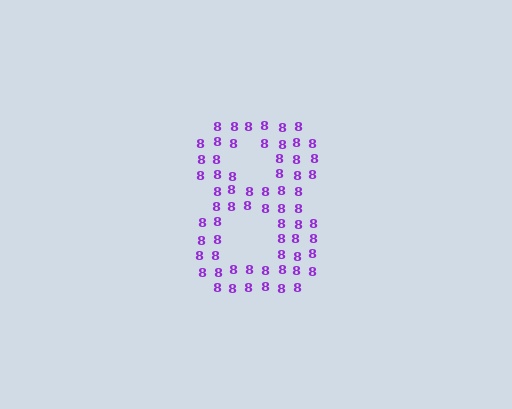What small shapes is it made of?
It is made of small digit 8's.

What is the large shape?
The large shape is the digit 8.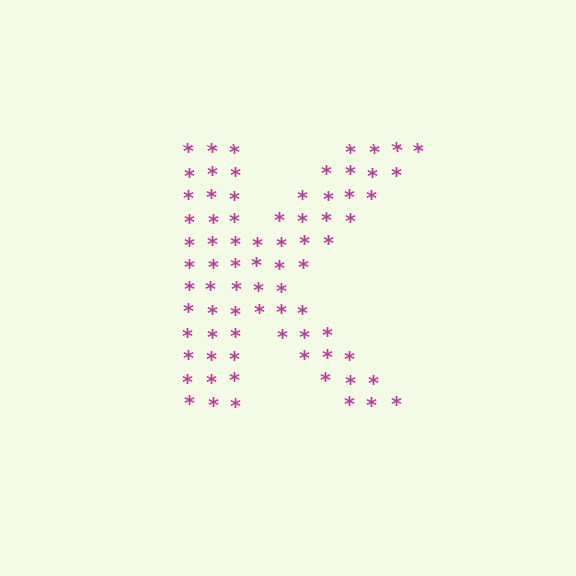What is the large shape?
The large shape is the letter K.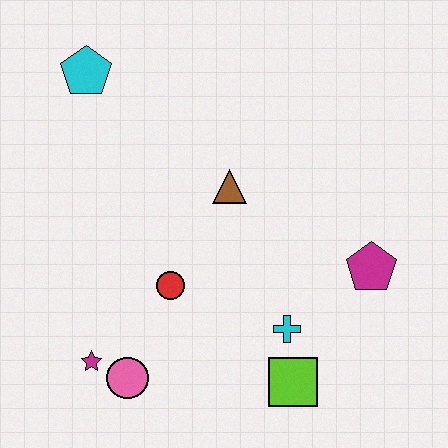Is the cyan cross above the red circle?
No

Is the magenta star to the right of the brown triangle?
No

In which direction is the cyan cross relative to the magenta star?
The cyan cross is to the right of the magenta star.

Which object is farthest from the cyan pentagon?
The lime square is farthest from the cyan pentagon.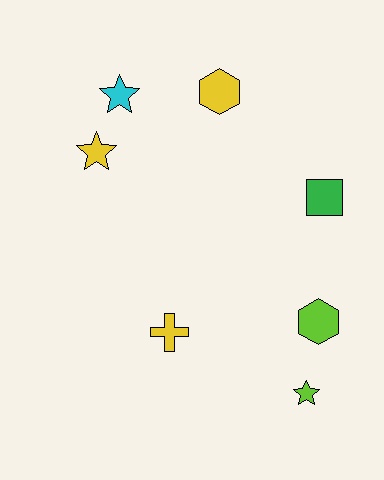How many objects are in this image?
There are 7 objects.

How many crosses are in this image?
There is 1 cross.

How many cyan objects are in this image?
There is 1 cyan object.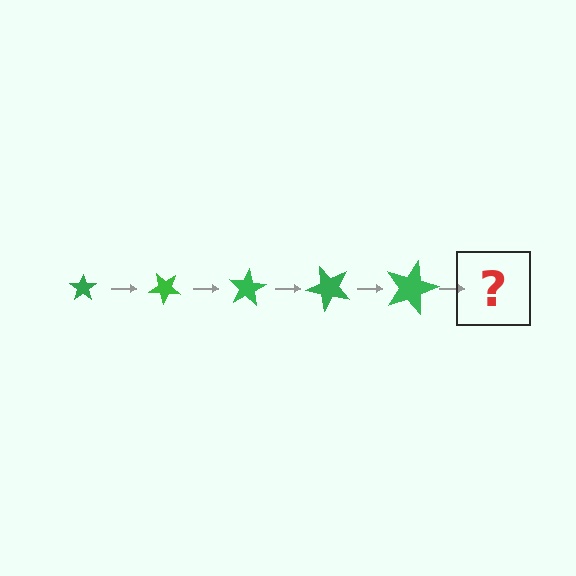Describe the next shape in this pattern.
It should be a star, larger than the previous one and rotated 200 degrees from the start.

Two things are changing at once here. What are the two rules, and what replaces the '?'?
The two rules are that the star grows larger each step and it rotates 40 degrees each step. The '?' should be a star, larger than the previous one and rotated 200 degrees from the start.